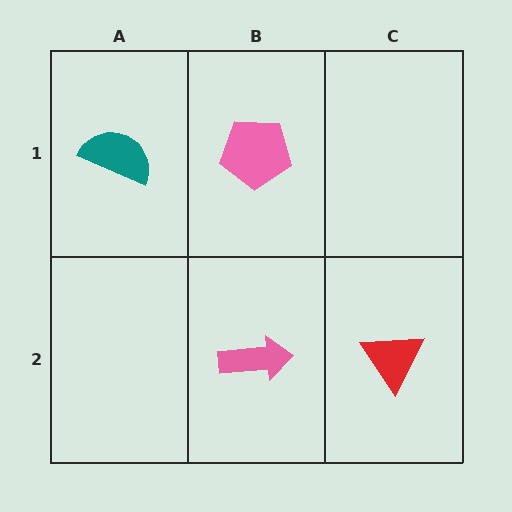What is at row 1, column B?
A pink pentagon.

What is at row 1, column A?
A teal semicircle.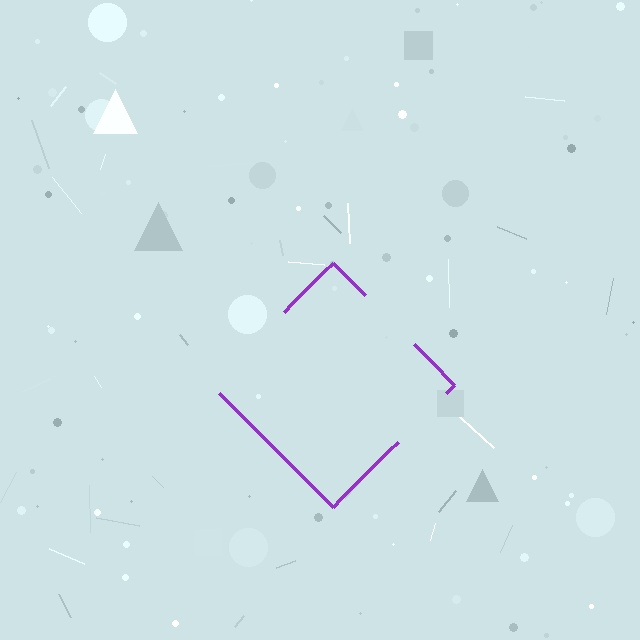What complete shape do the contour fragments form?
The contour fragments form a diamond.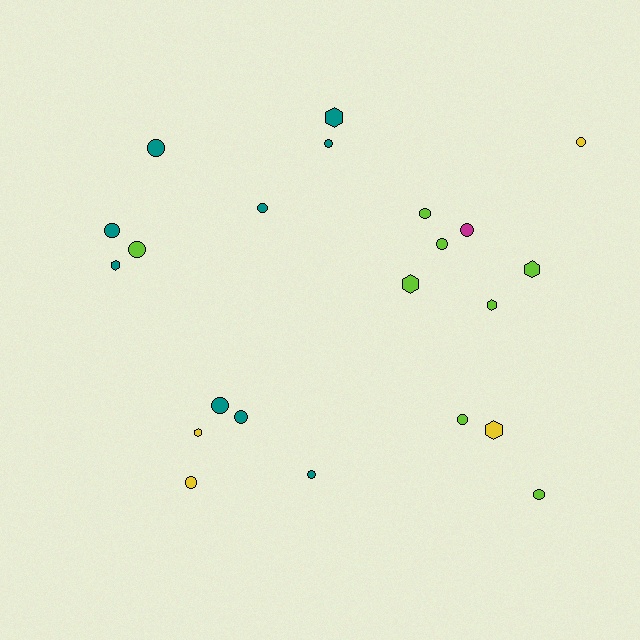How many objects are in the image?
There are 22 objects.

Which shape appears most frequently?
Circle, with 15 objects.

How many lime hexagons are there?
There are 3 lime hexagons.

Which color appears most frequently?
Teal, with 9 objects.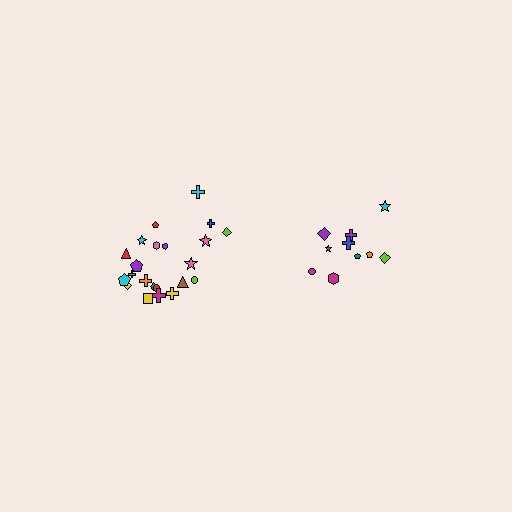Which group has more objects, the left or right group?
The left group.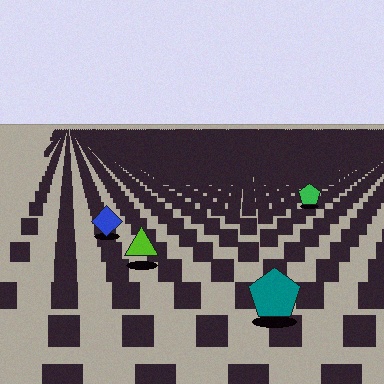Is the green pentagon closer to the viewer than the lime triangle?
No. The lime triangle is closer — you can tell from the texture gradient: the ground texture is coarser near it.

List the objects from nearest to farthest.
From nearest to farthest: the teal pentagon, the lime triangle, the blue diamond, the green pentagon.